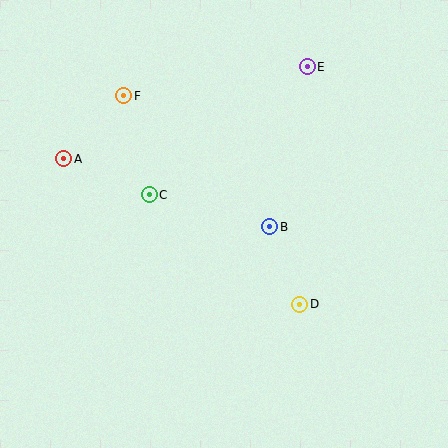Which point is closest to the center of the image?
Point B at (270, 227) is closest to the center.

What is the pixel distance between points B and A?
The distance between B and A is 217 pixels.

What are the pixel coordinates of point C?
Point C is at (149, 195).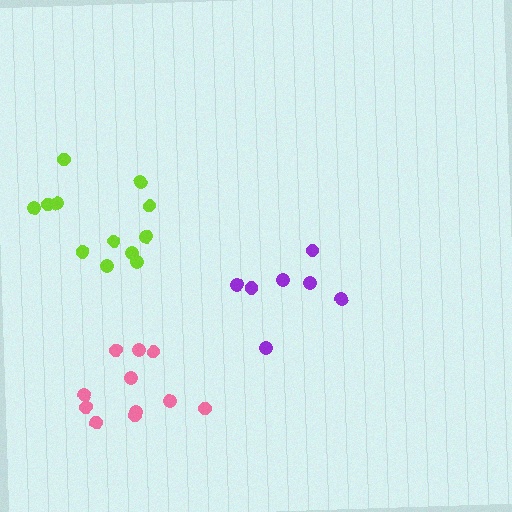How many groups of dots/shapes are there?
There are 3 groups.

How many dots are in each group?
Group 1: 11 dots, Group 2: 7 dots, Group 3: 12 dots (30 total).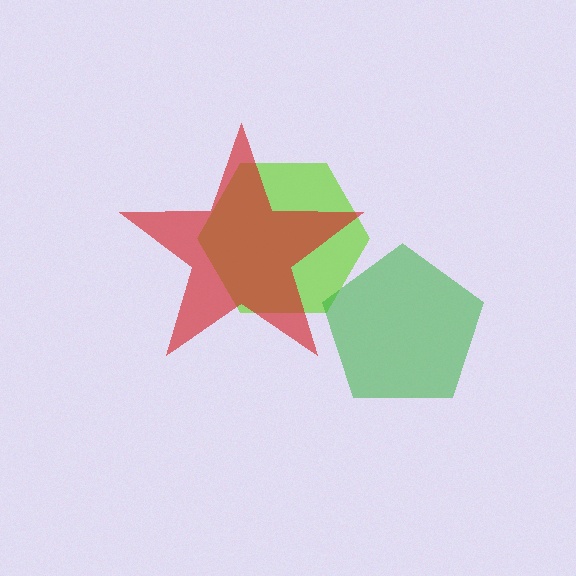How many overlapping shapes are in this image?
There are 3 overlapping shapes in the image.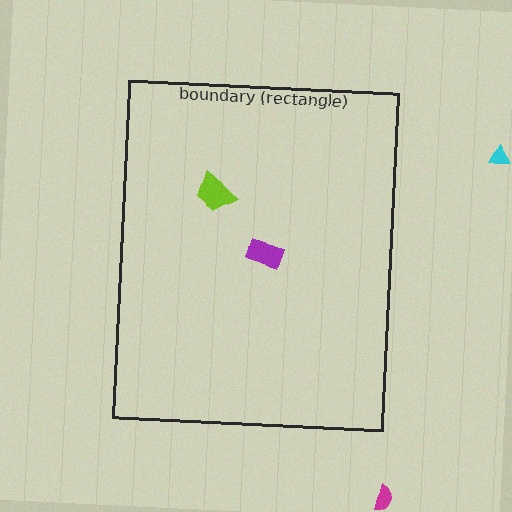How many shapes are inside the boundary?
2 inside, 2 outside.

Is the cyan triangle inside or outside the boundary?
Outside.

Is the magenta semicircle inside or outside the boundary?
Outside.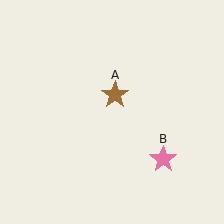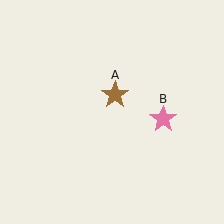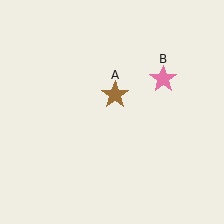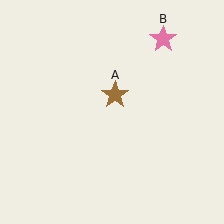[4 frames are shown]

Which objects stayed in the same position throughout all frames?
Brown star (object A) remained stationary.